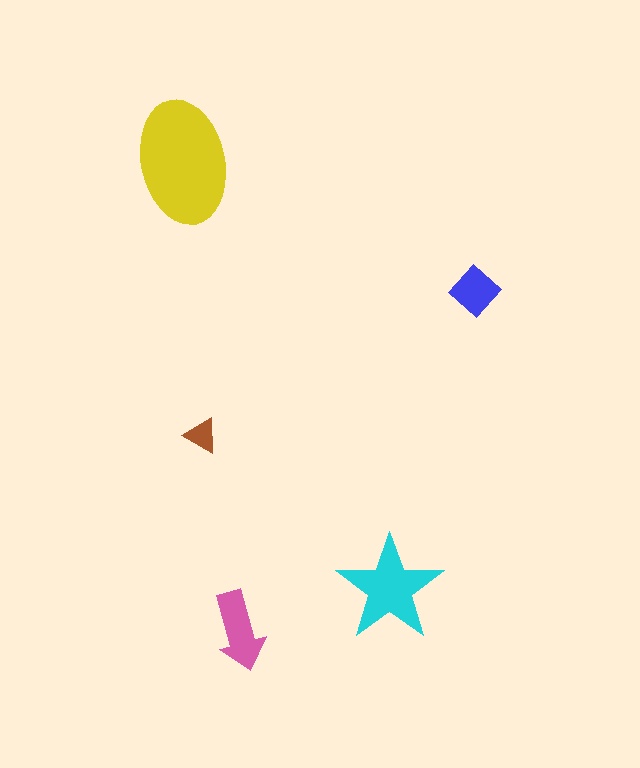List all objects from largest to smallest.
The yellow ellipse, the cyan star, the pink arrow, the blue diamond, the brown triangle.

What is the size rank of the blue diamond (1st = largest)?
4th.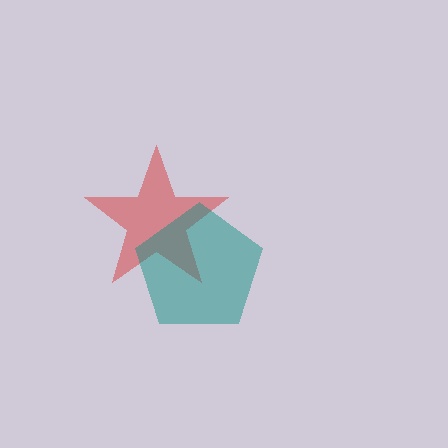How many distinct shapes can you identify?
There are 2 distinct shapes: a red star, a teal pentagon.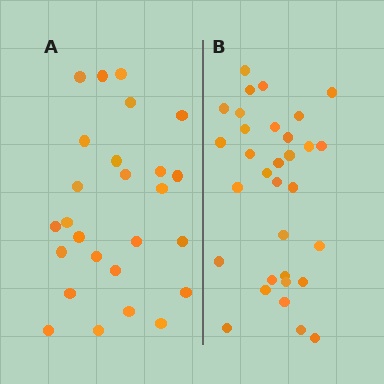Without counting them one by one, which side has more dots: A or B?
Region B (the right region) has more dots.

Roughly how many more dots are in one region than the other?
Region B has about 6 more dots than region A.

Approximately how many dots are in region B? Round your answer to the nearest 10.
About 30 dots. (The exact count is 32, which rounds to 30.)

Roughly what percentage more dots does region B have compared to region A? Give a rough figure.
About 25% more.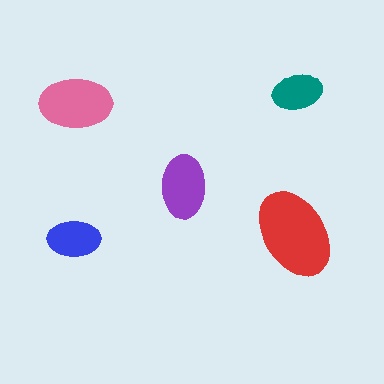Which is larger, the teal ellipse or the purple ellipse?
The purple one.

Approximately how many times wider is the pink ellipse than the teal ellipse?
About 1.5 times wider.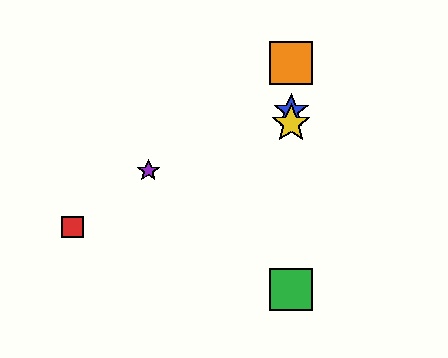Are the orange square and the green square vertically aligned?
Yes, both are at x≈291.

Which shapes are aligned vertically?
The blue star, the green square, the yellow star, the orange square are aligned vertically.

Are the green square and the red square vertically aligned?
No, the green square is at x≈291 and the red square is at x≈73.